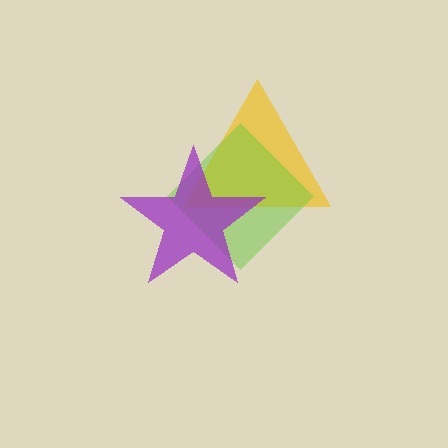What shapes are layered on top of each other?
The layered shapes are: a yellow triangle, a lime diamond, a purple star.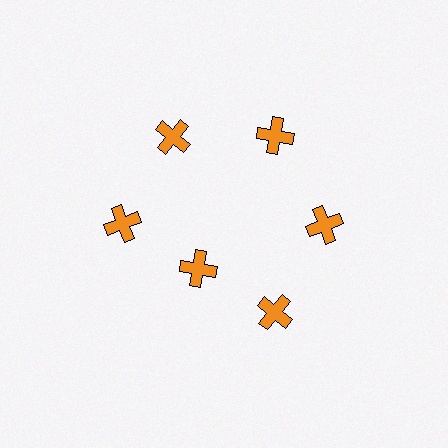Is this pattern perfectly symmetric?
No. The 6 orange crosses are arranged in a ring, but one element near the 7 o'clock position is pulled inward toward the center, breaking the 6-fold rotational symmetry.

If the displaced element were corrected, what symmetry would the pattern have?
It would have 6-fold rotational symmetry — the pattern would map onto itself every 60 degrees.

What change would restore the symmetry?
The symmetry would be restored by moving it outward, back onto the ring so that all 6 crosses sit at equal angles and equal distance from the center.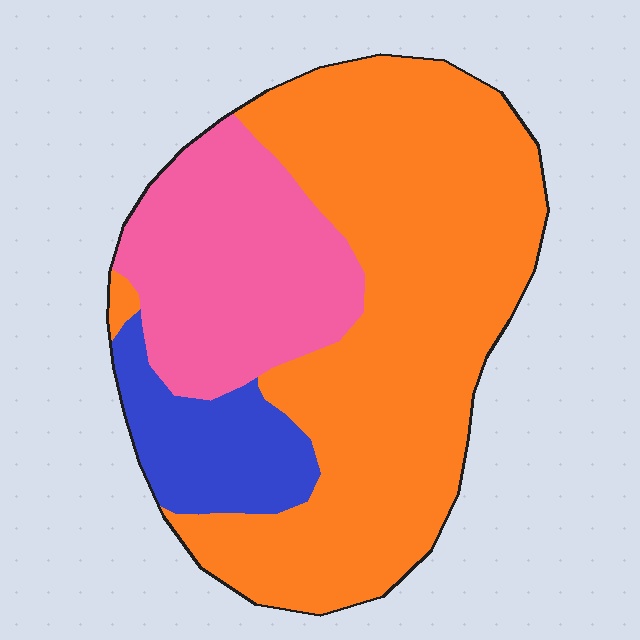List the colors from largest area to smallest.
From largest to smallest: orange, pink, blue.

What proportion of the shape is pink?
Pink takes up about one quarter (1/4) of the shape.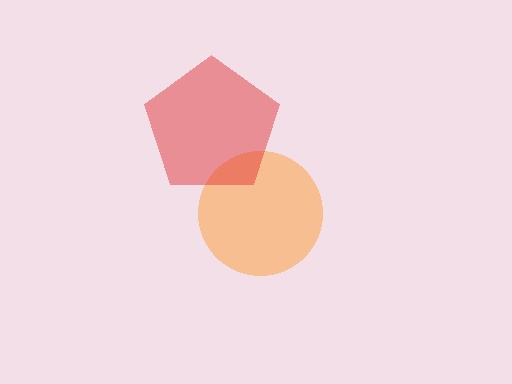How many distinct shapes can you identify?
There are 2 distinct shapes: an orange circle, a red pentagon.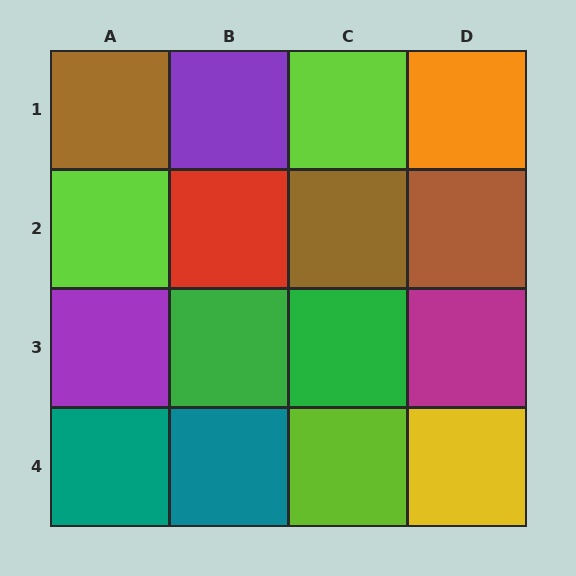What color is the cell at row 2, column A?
Lime.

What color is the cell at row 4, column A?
Teal.